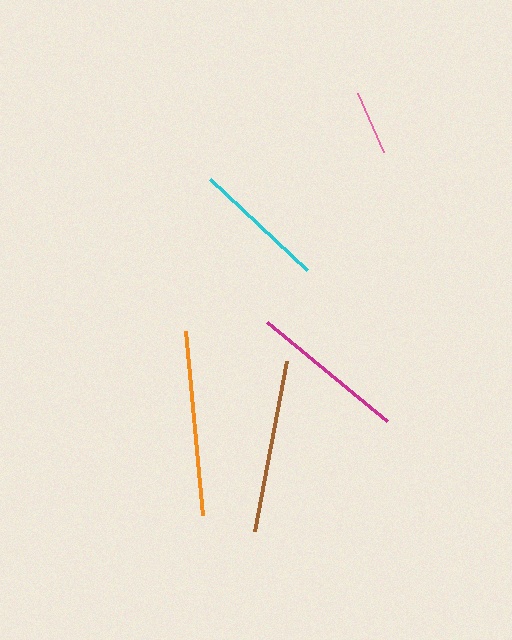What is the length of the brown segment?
The brown segment is approximately 174 pixels long.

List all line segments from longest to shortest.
From longest to shortest: orange, brown, magenta, cyan, pink.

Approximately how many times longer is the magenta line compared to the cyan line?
The magenta line is approximately 1.2 times the length of the cyan line.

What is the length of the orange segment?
The orange segment is approximately 185 pixels long.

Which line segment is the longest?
The orange line is the longest at approximately 185 pixels.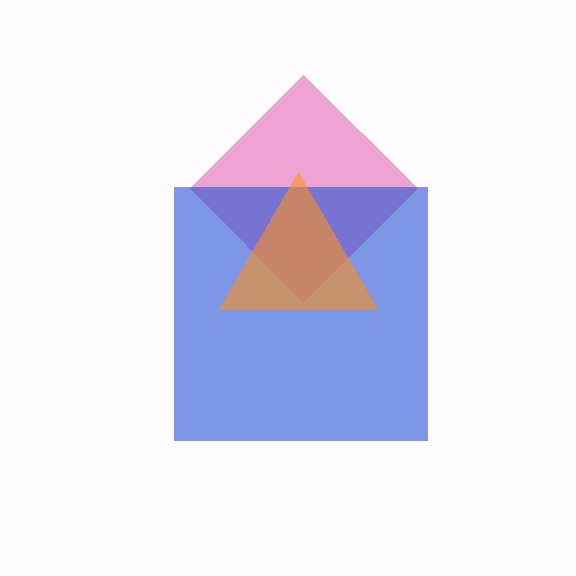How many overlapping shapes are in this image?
There are 3 overlapping shapes in the image.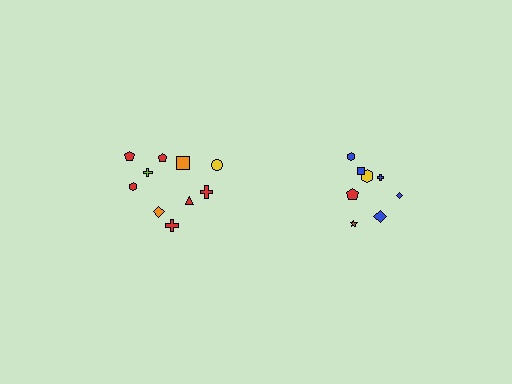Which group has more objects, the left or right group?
The left group.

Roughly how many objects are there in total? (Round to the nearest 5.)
Roughly 20 objects in total.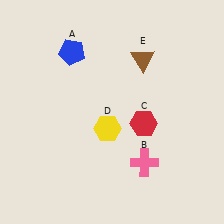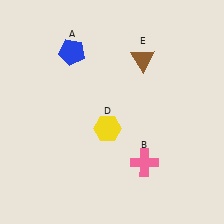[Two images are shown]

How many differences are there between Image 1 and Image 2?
There is 1 difference between the two images.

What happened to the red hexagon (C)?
The red hexagon (C) was removed in Image 2. It was in the bottom-right area of Image 1.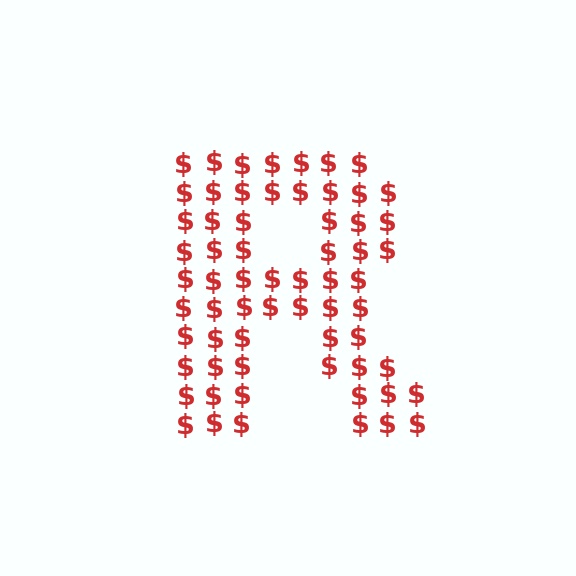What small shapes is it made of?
It is made of small dollar signs.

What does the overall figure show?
The overall figure shows the letter R.